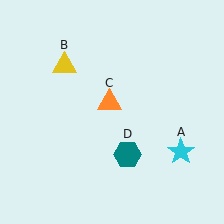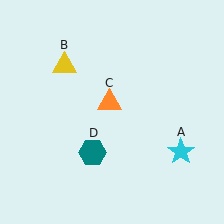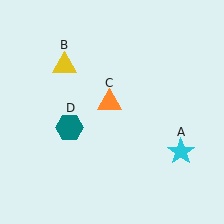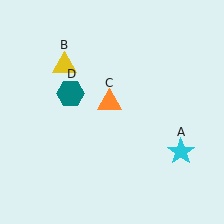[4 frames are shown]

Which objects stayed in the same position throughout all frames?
Cyan star (object A) and yellow triangle (object B) and orange triangle (object C) remained stationary.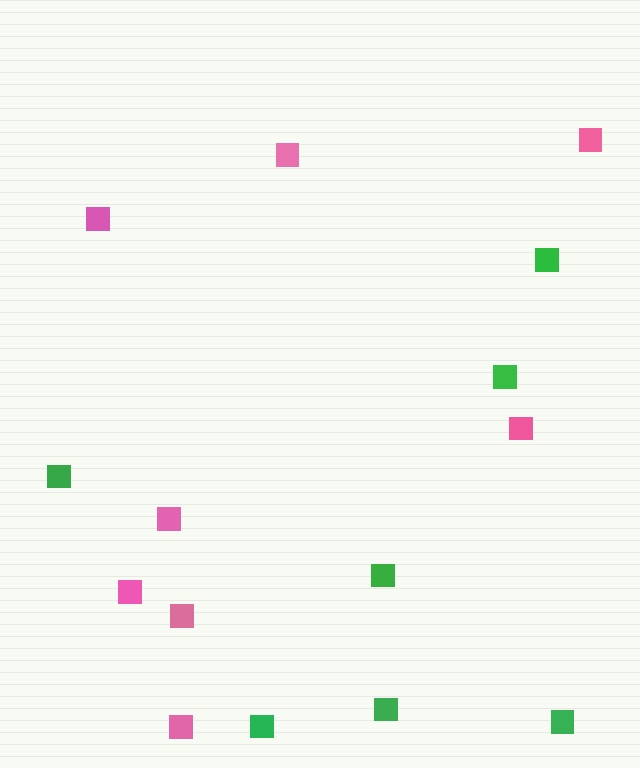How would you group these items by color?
There are 2 groups: one group of green squares (7) and one group of pink squares (8).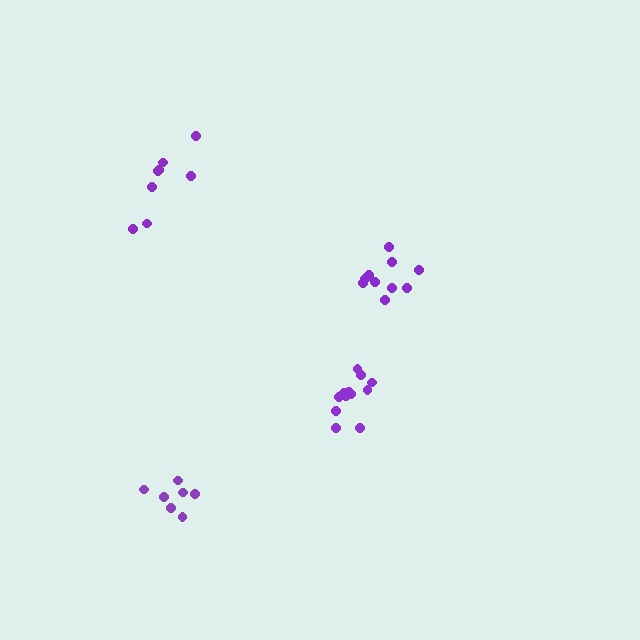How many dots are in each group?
Group 1: 7 dots, Group 2: 10 dots, Group 3: 12 dots, Group 4: 8 dots (37 total).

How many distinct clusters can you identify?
There are 4 distinct clusters.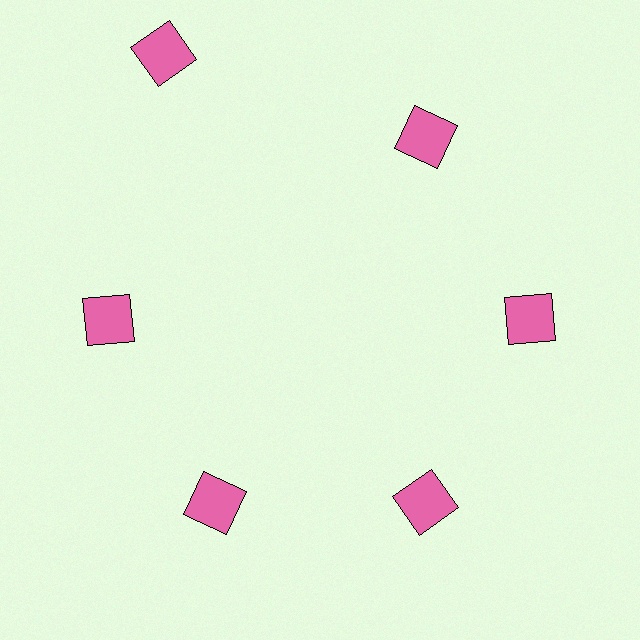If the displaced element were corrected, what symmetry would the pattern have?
It would have 6-fold rotational symmetry — the pattern would map onto itself every 60 degrees.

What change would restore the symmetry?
The symmetry would be restored by moving it inward, back onto the ring so that all 6 squares sit at equal angles and equal distance from the center.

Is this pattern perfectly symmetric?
No. The 6 pink squares are arranged in a ring, but one element near the 11 o'clock position is pushed outward from the center, breaking the 6-fold rotational symmetry.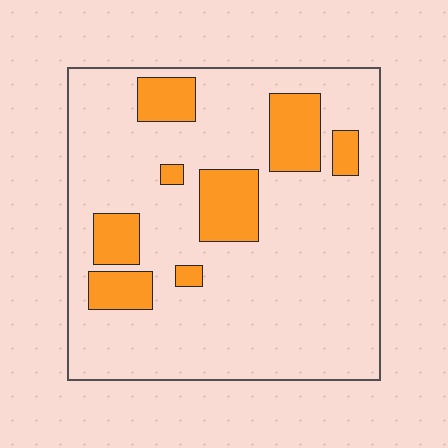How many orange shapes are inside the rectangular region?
8.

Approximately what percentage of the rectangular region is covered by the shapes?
Approximately 20%.